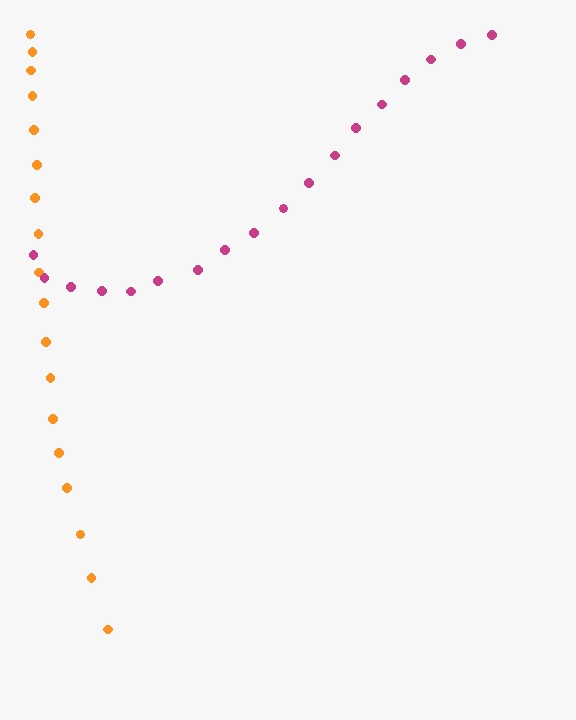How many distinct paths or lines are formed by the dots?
There are 2 distinct paths.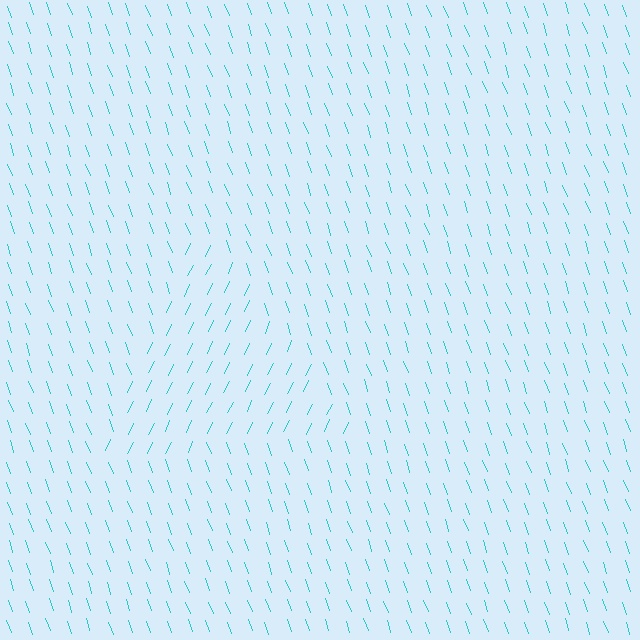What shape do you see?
I see a triangle.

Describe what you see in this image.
The image is filled with small cyan line segments. A triangle region in the image has lines oriented differently from the surrounding lines, creating a visible texture boundary.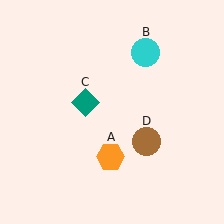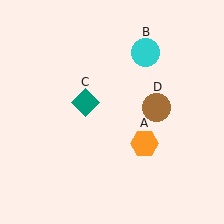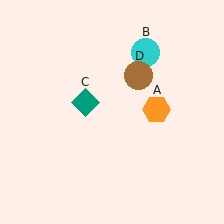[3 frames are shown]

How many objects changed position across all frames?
2 objects changed position: orange hexagon (object A), brown circle (object D).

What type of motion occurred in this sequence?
The orange hexagon (object A), brown circle (object D) rotated counterclockwise around the center of the scene.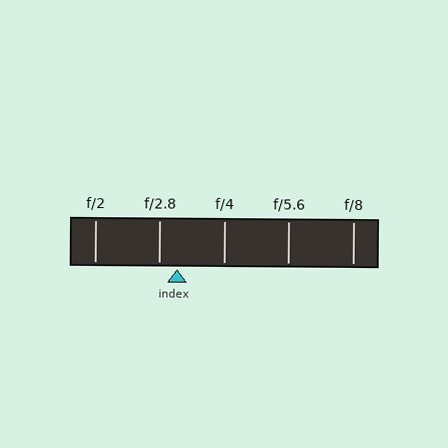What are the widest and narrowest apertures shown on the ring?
The widest aperture shown is f/2 and the narrowest is f/8.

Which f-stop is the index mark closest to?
The index mark is closest to f/2.8.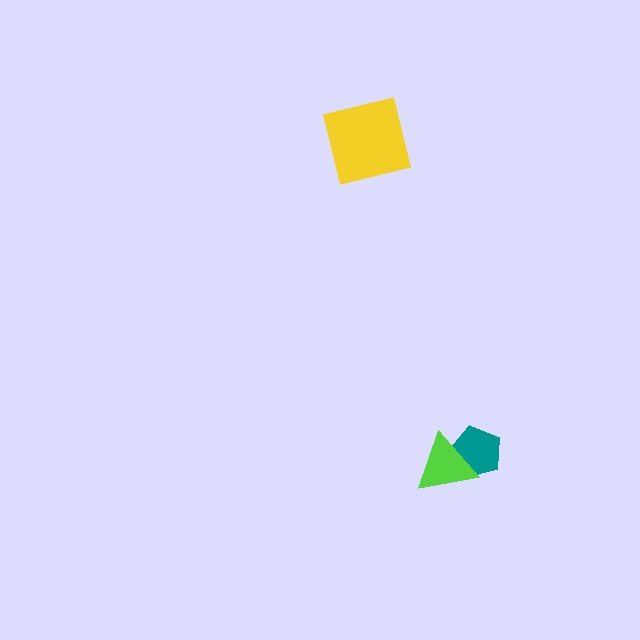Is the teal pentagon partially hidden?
Yes, it is partially covered by another shape.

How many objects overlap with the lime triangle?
1 object overlaps with the lime triangle.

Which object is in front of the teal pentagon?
The lime triangle is in front of the teal pentagon.